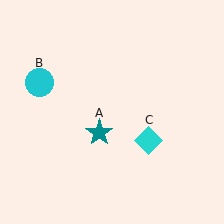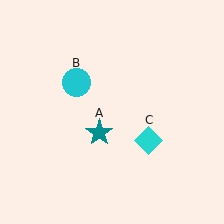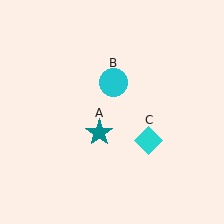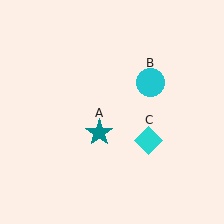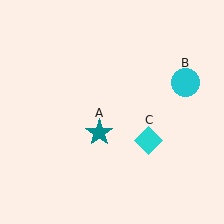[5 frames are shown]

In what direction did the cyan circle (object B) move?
The cyan circle (object B) moved right.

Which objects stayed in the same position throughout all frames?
Teal star (object A) and cyan diamond (object C) remained stationary.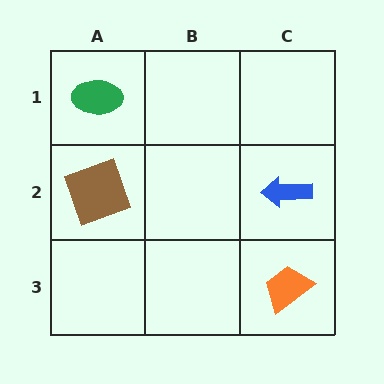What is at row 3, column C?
An orange trapezoid.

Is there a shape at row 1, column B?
No, that cell is empty.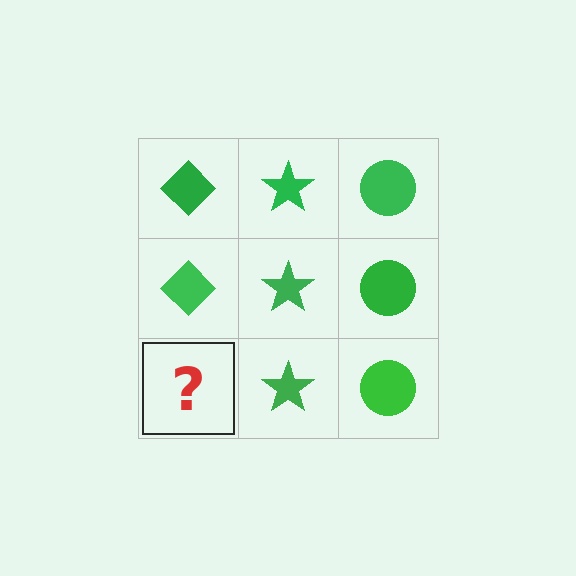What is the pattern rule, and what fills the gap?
The rule is that each column has a consistent shape. The gap should be filled with a green diamond.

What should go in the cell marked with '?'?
The missing cell should contain a green diamond.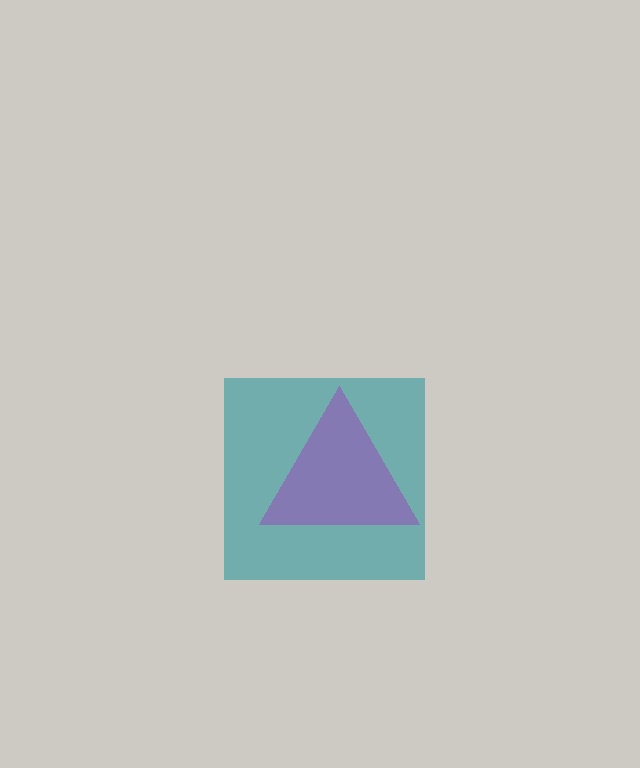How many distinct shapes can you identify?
There are 2 distinct shapes: a teal square, a purple triangle.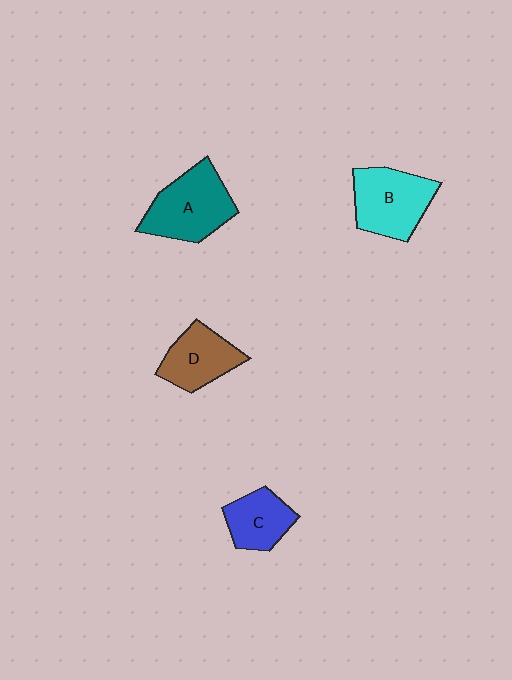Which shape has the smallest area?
Shape C (blue).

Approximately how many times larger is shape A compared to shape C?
Approximately 1.5 times.